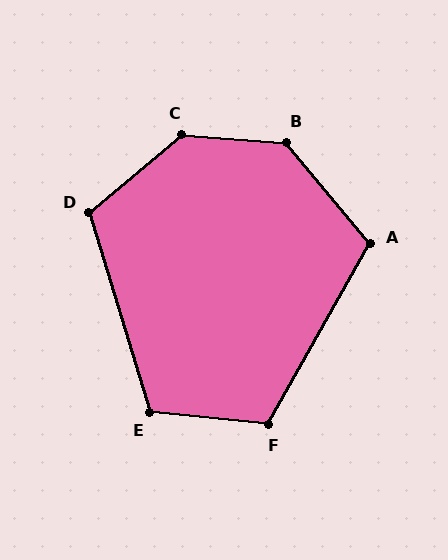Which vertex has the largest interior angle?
C, at approximately 136 degrees.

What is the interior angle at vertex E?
Approximately 113 degrees (obtuse).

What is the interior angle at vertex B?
Approximately 134 degrees (obtuse).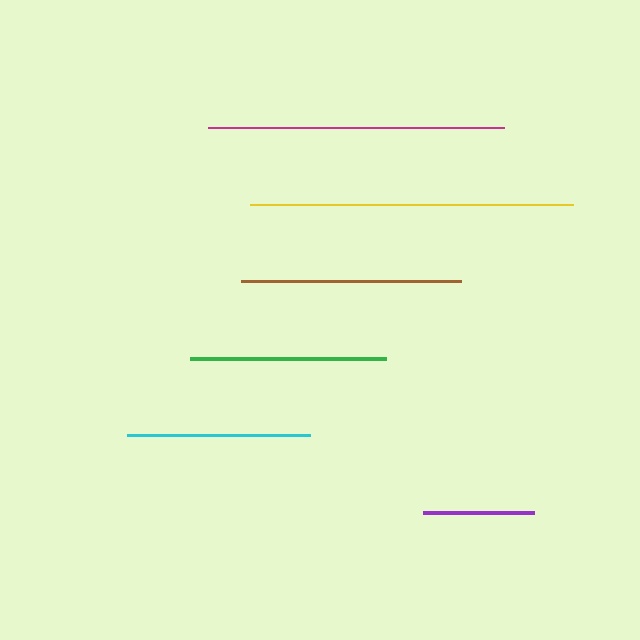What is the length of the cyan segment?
The cyan segment is approximately 183 pixels long.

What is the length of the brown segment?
The brown segment is approximately 220 pixels long.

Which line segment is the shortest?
The purple line is the shortest at approximately 111 pixels.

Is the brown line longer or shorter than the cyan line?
The brown line is longer than the cyan line.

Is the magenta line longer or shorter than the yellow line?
The yellow line is longer than the magenta line.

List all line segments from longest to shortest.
From longest to shortest: yellow, magenta, brown, green, cyan, purple.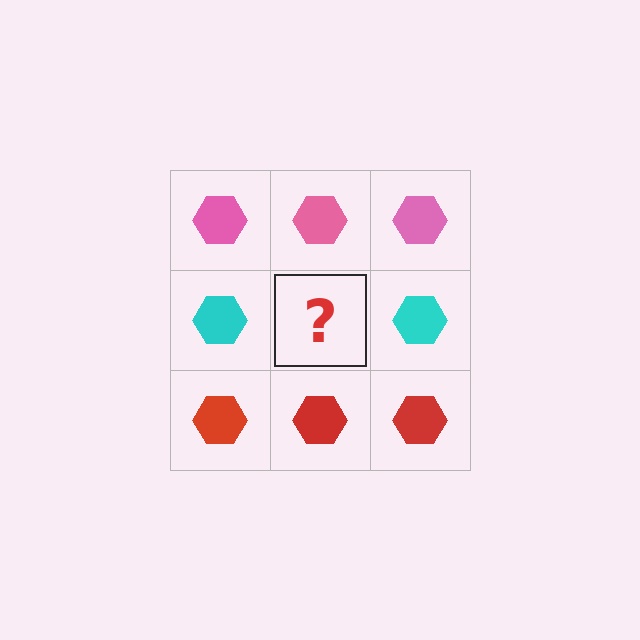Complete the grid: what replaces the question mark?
The question mark should be replaced with a cyan hexagon.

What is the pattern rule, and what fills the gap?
The rule is that each row has a consistent color. The gap should be filled with a cyan hexagon.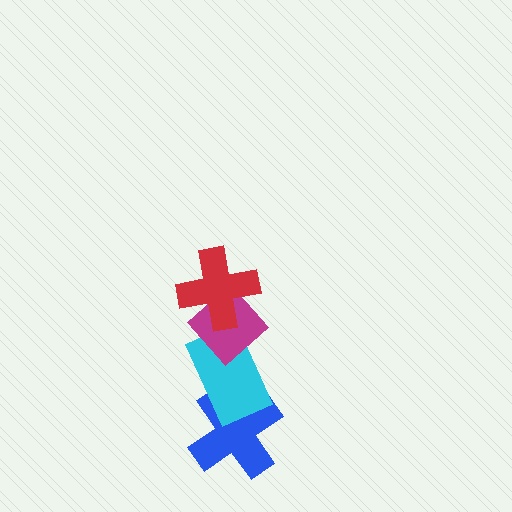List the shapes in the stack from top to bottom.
From top to bottom: the red cross, the magenta diamond, the cyan rectangle, the blue cross.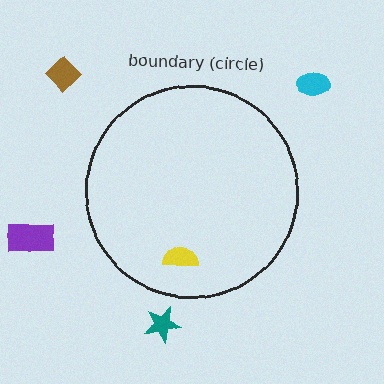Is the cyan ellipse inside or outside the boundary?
Outside.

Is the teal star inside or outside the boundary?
Outside.